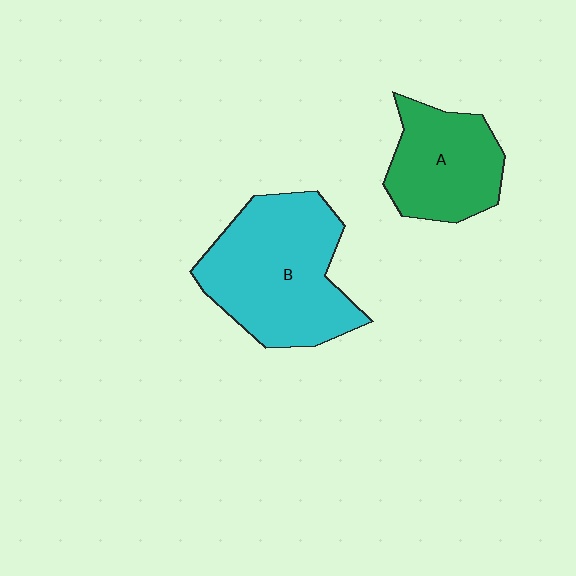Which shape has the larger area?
Shape B (cyan).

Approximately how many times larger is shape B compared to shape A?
Approximately 1.6 times.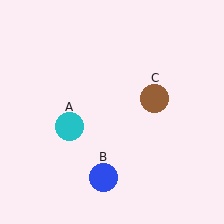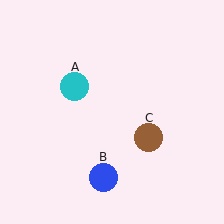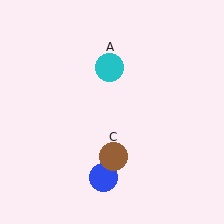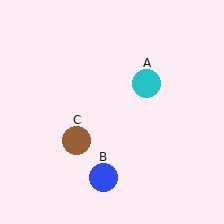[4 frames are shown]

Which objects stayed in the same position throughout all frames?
Blue circle (object B) remained stationary.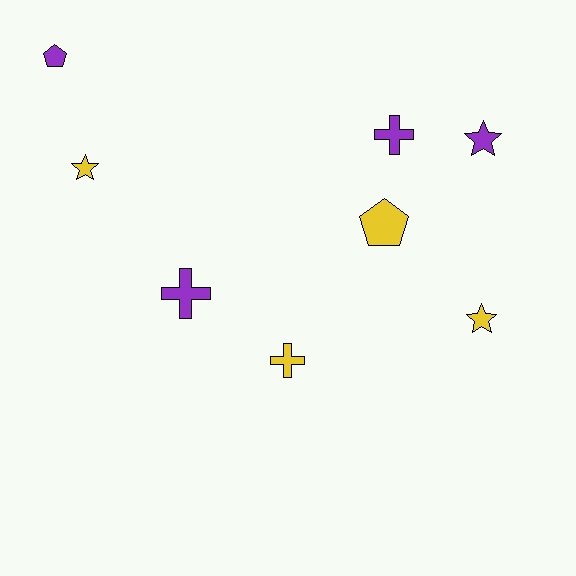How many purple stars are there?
There is 1 purple star.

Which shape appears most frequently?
Star, with 3 objects.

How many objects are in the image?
There are 8 objects.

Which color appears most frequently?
Yellow, with 4 objects.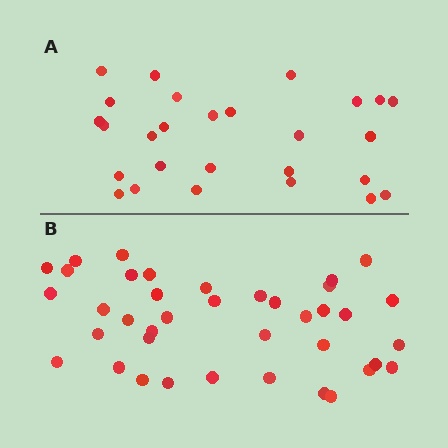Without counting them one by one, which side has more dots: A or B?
Region B (the bottom region) has more dots.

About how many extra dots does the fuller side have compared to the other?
Region B has roughly 12 or so more dots than region A.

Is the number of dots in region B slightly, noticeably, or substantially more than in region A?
Region B has noticeably more, but not dramatically so. The ratio is roughly 1.4 to 1.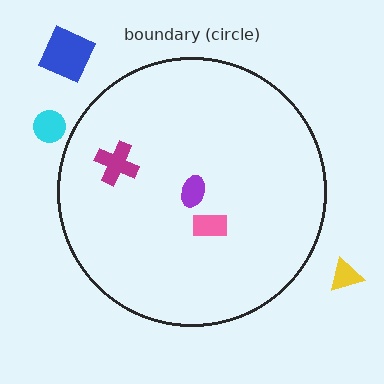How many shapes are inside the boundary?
3 inside, 3 outside.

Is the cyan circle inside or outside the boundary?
Outside.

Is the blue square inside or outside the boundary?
Outside.